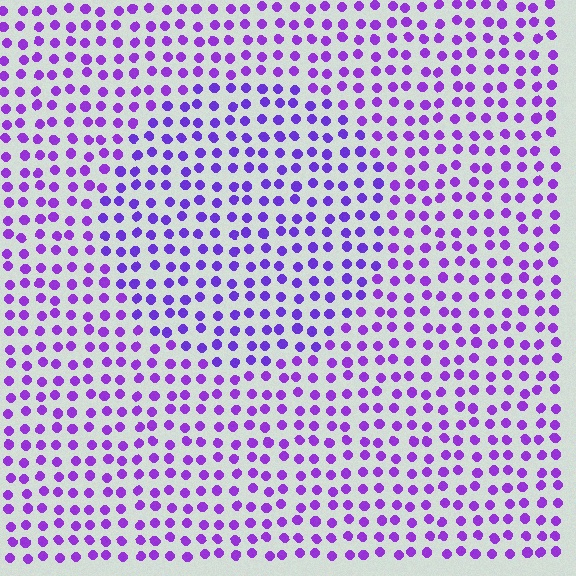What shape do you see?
I see a circle.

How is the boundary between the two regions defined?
The boundary is defined purely by a slight shift in hue (about 16 degrees). Spacing, size, and orientation are identical on both sides.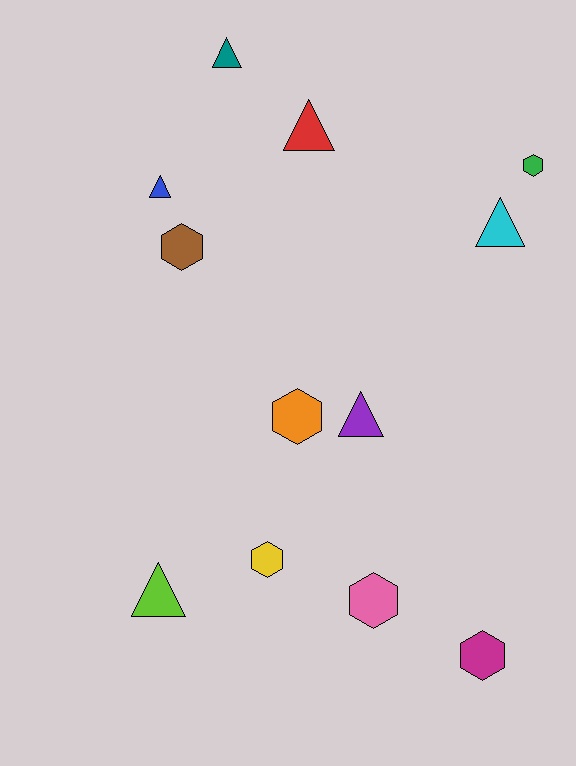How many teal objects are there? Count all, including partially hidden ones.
There is 1 teal object.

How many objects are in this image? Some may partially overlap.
There are 12 objects.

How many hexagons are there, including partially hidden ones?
There are 6 hexagons.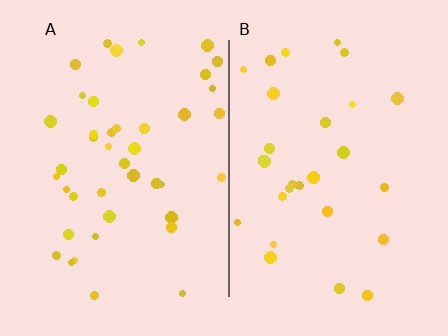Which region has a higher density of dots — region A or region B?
A (the left).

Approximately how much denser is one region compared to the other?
Approximately 1.5× — region A over region B.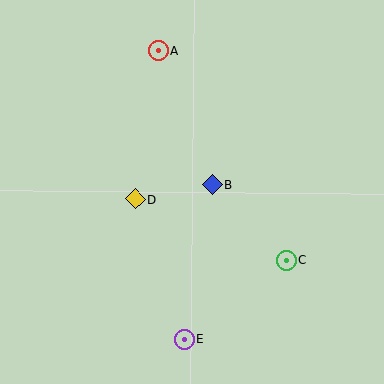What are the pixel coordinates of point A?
Point A is at (159, 50).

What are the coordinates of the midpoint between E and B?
The midpoint between E and B is at (198, 262).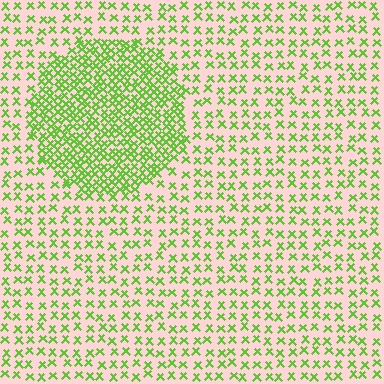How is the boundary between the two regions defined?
The boundary is defined by a change in element density (approximately 2.4x ratio). All elements are the same color, size, and shape.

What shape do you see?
I see a circle.